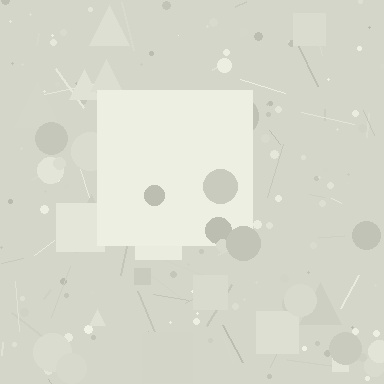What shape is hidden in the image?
A square is hidden in the image.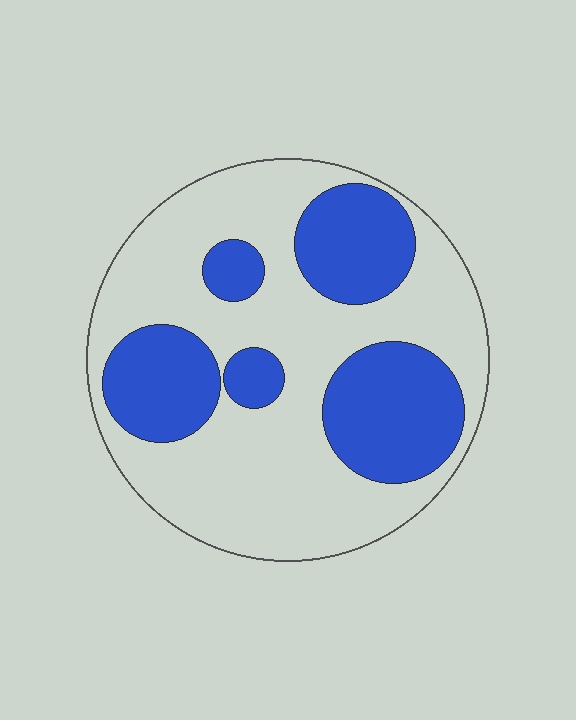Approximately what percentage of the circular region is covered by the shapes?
Approximately 35%.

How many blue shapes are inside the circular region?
5.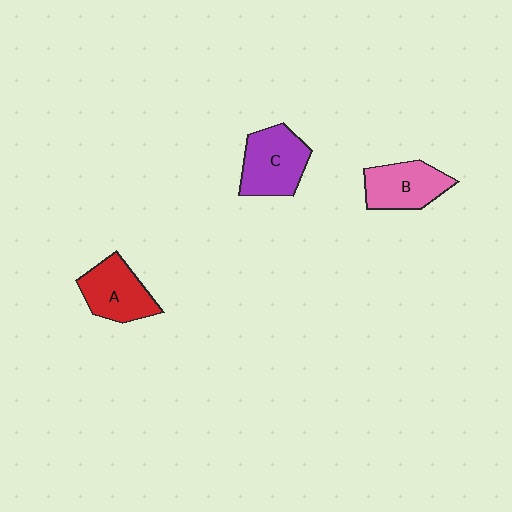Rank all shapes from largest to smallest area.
From largest to smallest: C (purple), A (red), B (pink).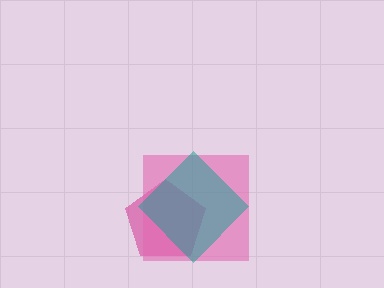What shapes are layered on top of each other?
The layered shapes are: a magenta pentagon, a pink square, a teal diamond.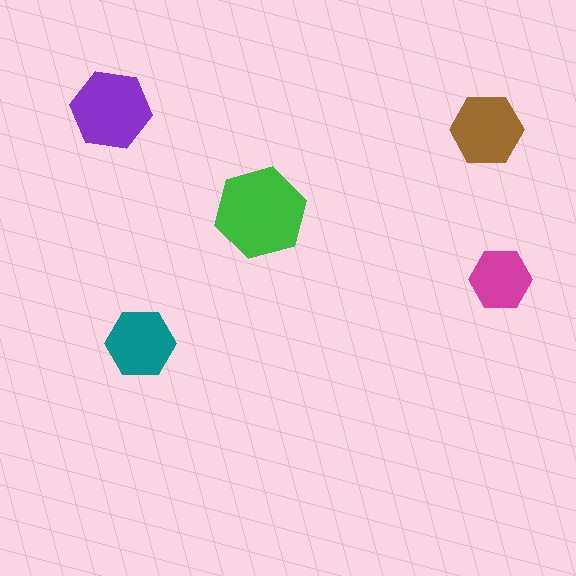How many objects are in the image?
There are 5 objects in the image.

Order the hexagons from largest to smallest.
the green one, the purple one, the brown one, the teal one, the magenta one.